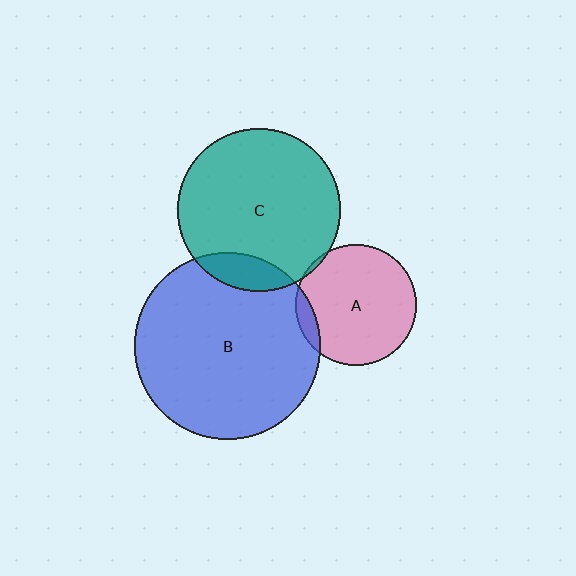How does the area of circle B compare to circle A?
Approximately 2.4 times.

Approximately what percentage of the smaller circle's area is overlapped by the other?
Approximately 5%.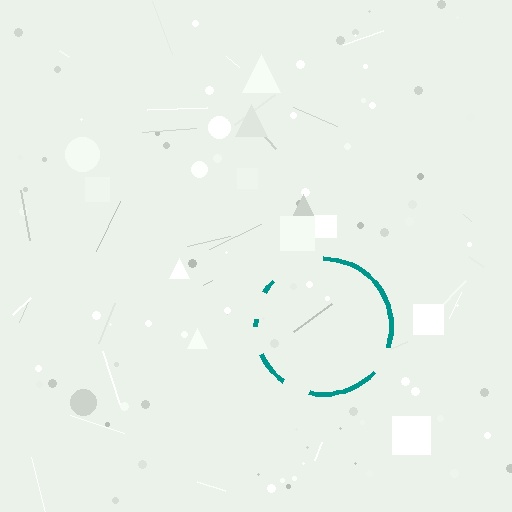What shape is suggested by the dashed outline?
The dashed outline suggests a circle.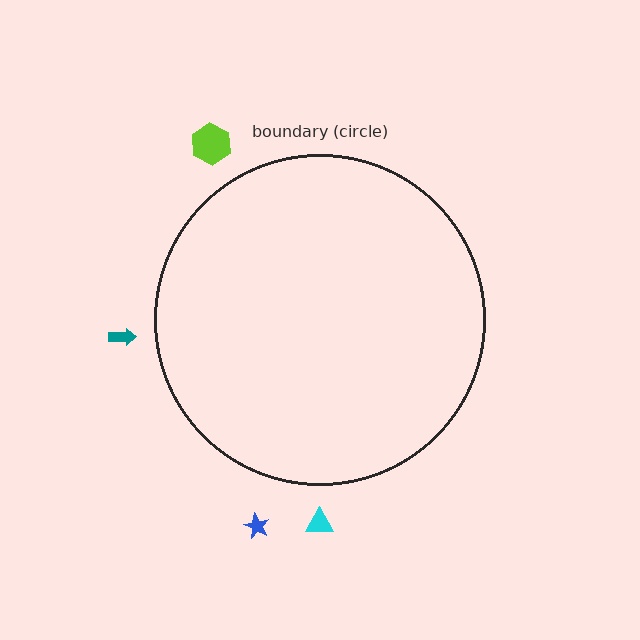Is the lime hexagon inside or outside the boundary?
Outside.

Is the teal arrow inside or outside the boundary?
Outside.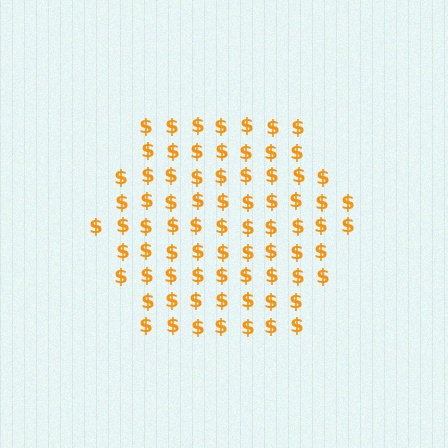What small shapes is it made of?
It is made of small dollar signs.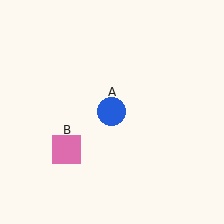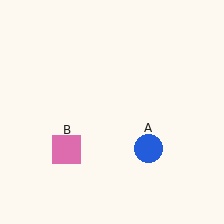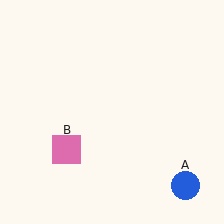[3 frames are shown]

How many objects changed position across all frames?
1 object changed position: blue circle (object A).